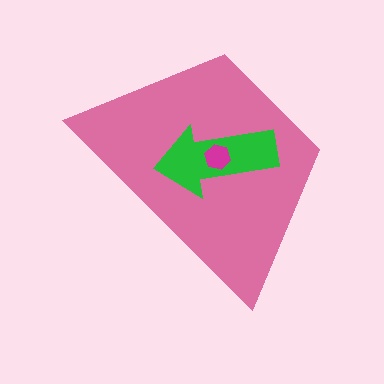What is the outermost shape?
The pink trapezoid.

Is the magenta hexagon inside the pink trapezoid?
Yes.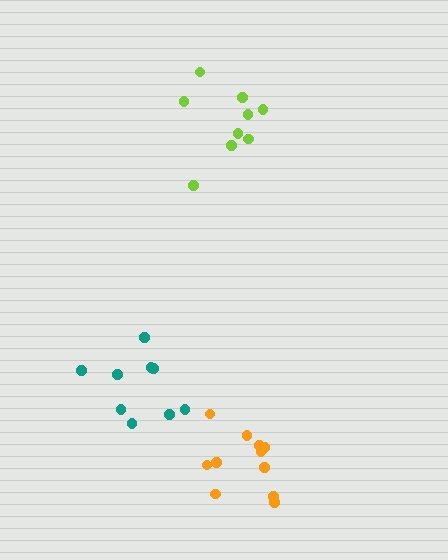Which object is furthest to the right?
The orange cluster is rightmost.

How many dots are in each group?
Group 1: 9 dots, Group 2: 9 dots, Group 3: 11 dots (29 total).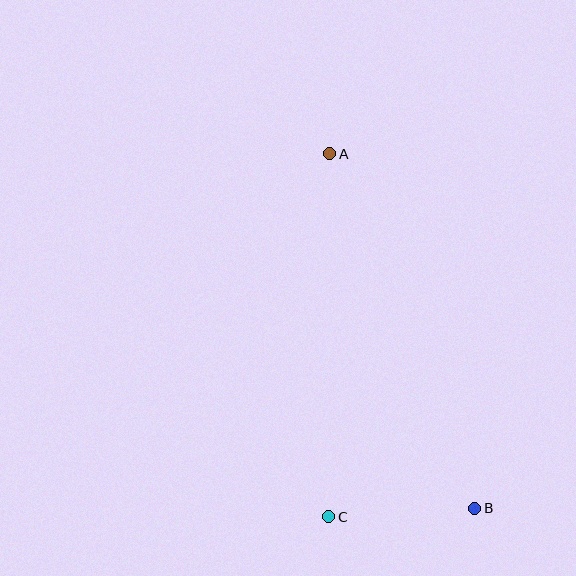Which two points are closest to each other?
Points B and C are closest to each other.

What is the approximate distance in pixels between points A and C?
The distance between A and C is approximately 363 pixels.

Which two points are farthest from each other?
Points A and B are farthest from each other.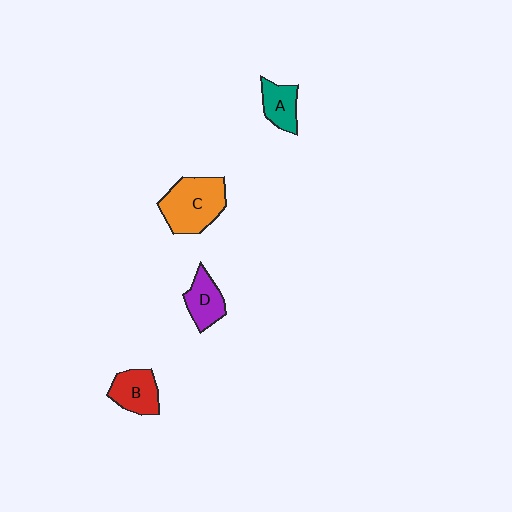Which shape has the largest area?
Shape C (orange).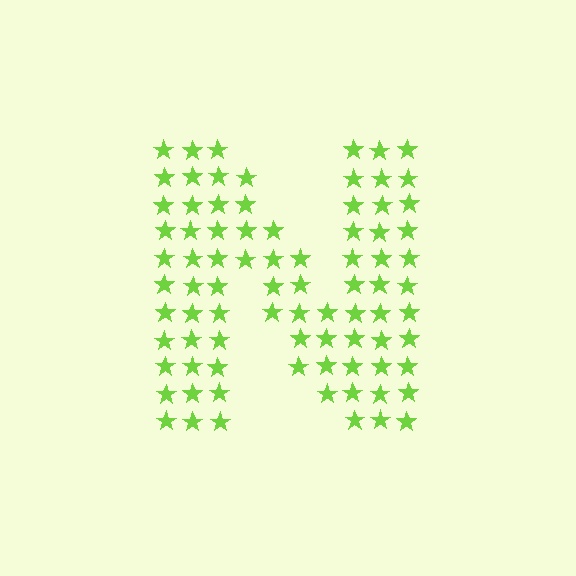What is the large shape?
The large shape is the letter N.